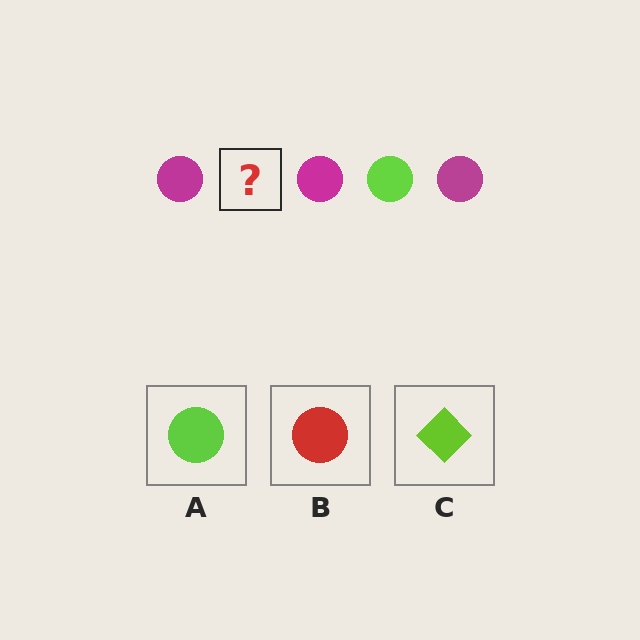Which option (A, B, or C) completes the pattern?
A.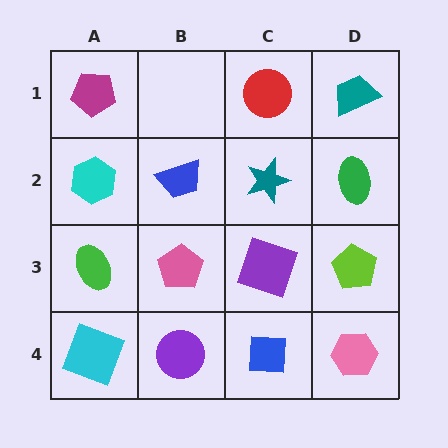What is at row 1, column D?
A teal trapezoid.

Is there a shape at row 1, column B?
No, that cell is empty.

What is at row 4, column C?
A blue square.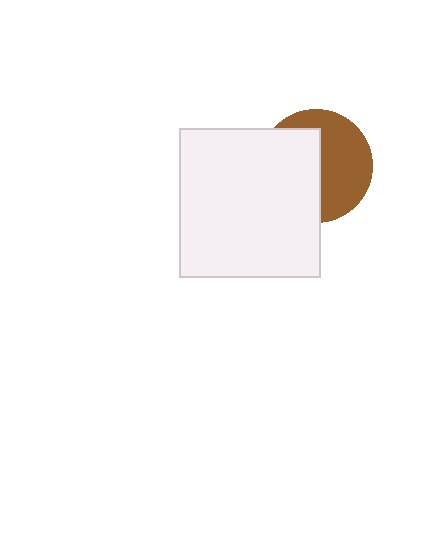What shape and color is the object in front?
The object in front is a white rectangle.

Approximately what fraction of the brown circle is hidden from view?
Roughly 50% of the brown circle is hidden behind the white rectangle.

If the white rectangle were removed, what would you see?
You would see the complete brown circle.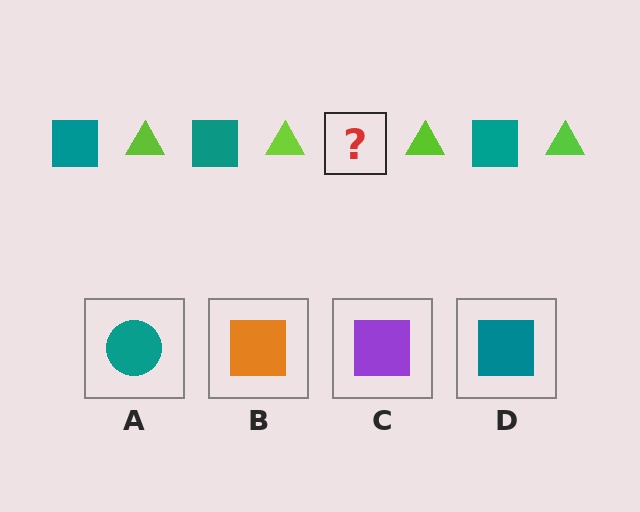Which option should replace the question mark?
Option D.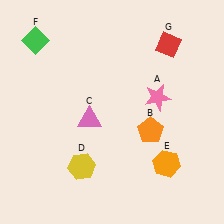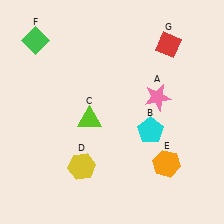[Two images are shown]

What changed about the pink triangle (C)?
In Image 1, C is pink. In Image 2, it changed to lime.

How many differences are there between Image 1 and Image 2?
There are 2 differences between the two images.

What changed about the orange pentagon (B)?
In Image 1, B is orange. In Image 2, it changed to cyan.